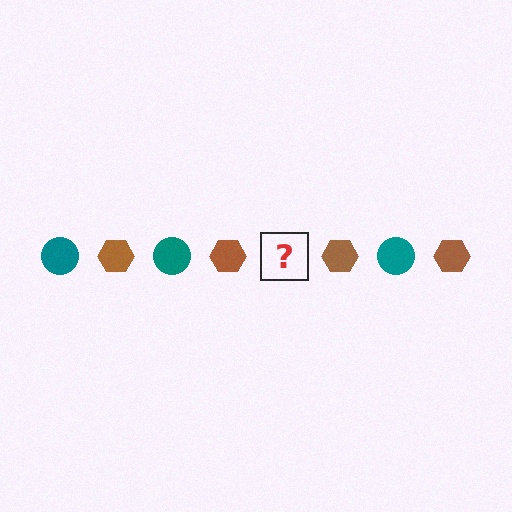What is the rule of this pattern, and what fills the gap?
The rule is that the pattern alternates between teal circle and brown hexagon. The gap should be filled with a teal circle.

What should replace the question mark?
The question mark should be replaced with a teal circle.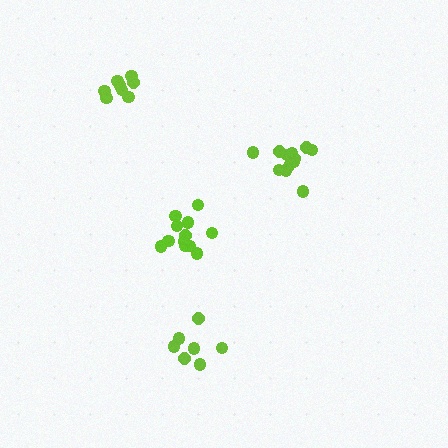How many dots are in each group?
Group 1: 12 dots, Group 2: 12 dots, Group 3: 7 dots, Group 4: 8 dots (39 total).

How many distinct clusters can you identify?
There are 4 distinct clusters.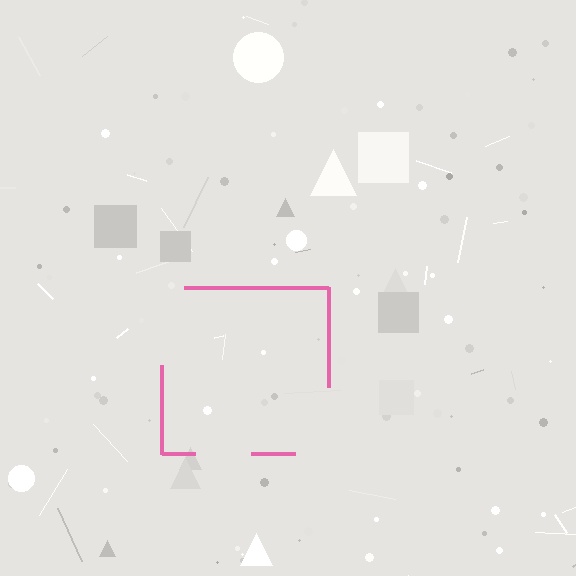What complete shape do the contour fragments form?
The contour fragments form a square.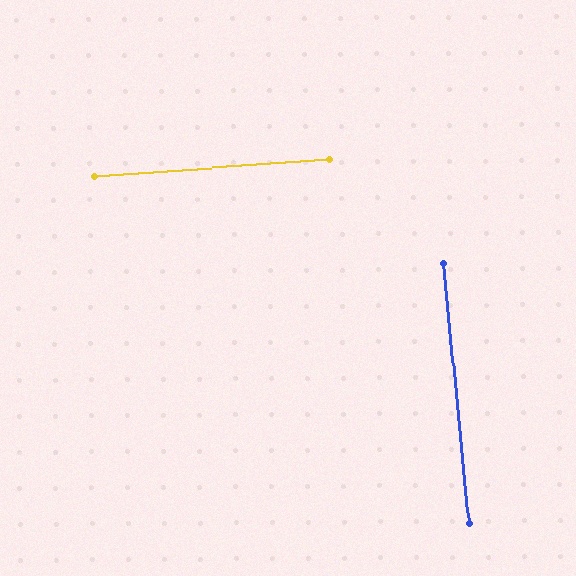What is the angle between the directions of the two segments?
Approximately 89 degrees.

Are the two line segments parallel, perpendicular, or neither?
Perpendicular — they meet at approximately 89°.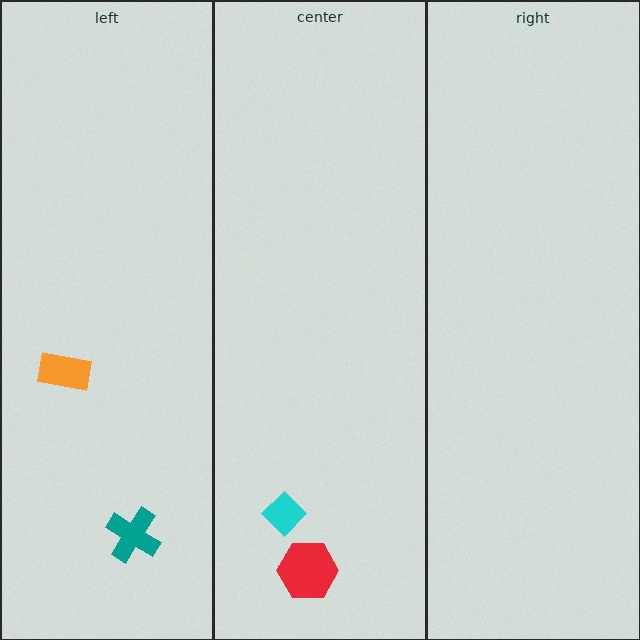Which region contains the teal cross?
The left region.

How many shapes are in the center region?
2.